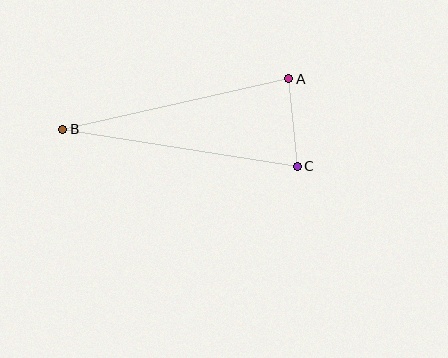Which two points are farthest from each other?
Points B and C are farthest from each other.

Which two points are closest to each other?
Points A and C are closest to each other.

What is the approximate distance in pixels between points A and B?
The distance between A and B is approximately 232 pixels.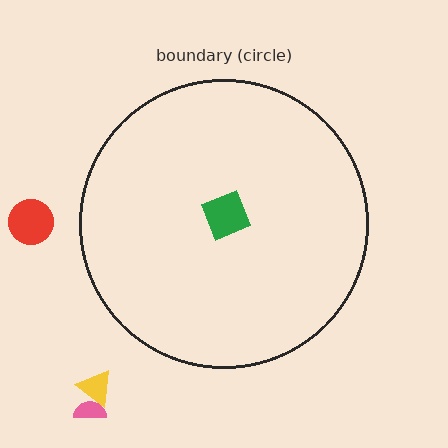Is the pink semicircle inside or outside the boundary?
Outside.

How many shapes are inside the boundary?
1 inside, 3 outside.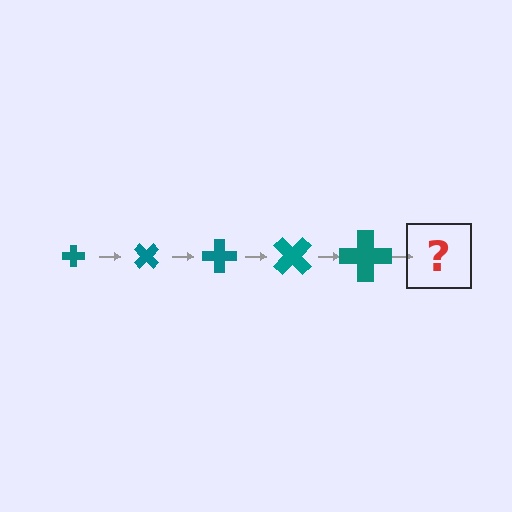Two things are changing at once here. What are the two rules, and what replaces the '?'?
The two rules are that the cross grows larger each step and it rotates 45 degrees each step. The '?' should be a cross, larger than the previous one and rotated 225 degrees from the start.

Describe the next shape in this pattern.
It should be a cross, larger than the previous one and rotated 225 degrees from the start.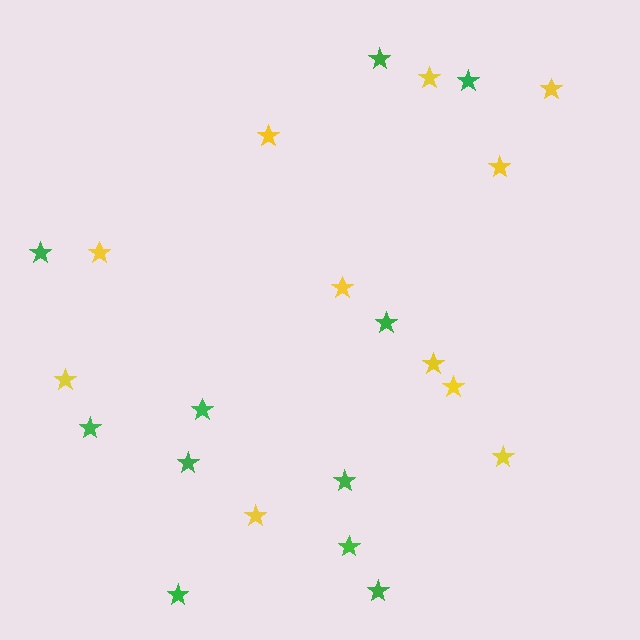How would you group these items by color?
There are 2 groups: one group of green stars (11) and one group of yellow stars (11).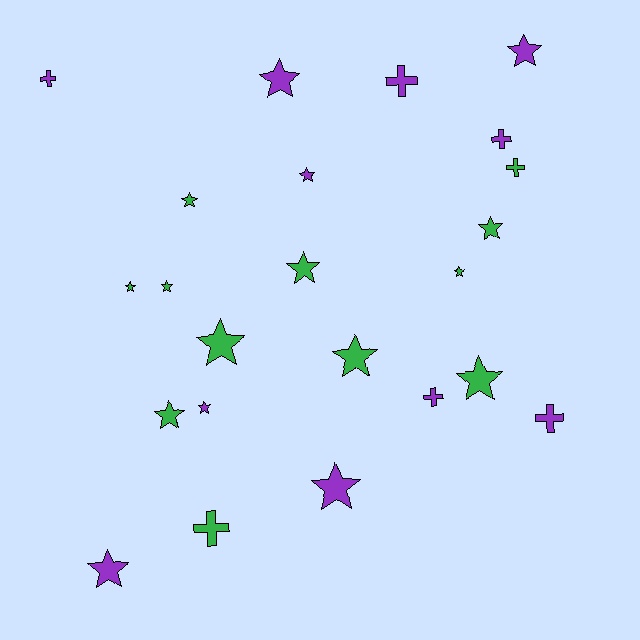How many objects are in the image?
There are 23 objects.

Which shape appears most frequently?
Star, with 16 objects.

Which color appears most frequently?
Green, with 12 objects.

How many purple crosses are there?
There are 5 purple crosses.